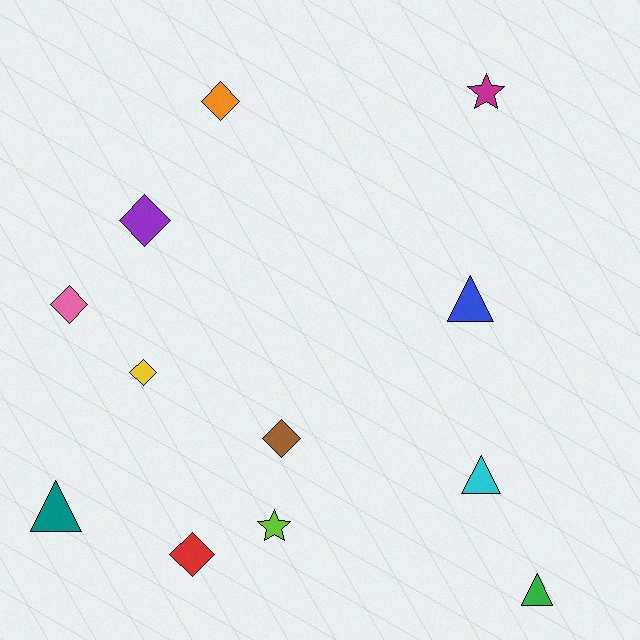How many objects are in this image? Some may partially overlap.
There are 12 objects.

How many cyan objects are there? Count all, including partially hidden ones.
There is 1 cyan object.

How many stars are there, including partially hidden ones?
There are 2 stars.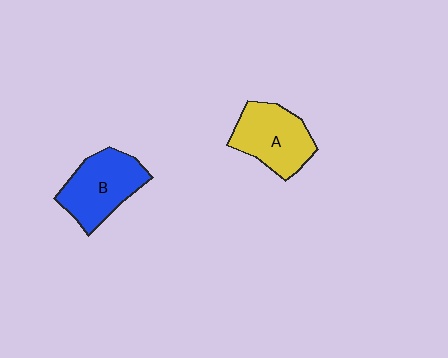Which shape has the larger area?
Shape B (blue).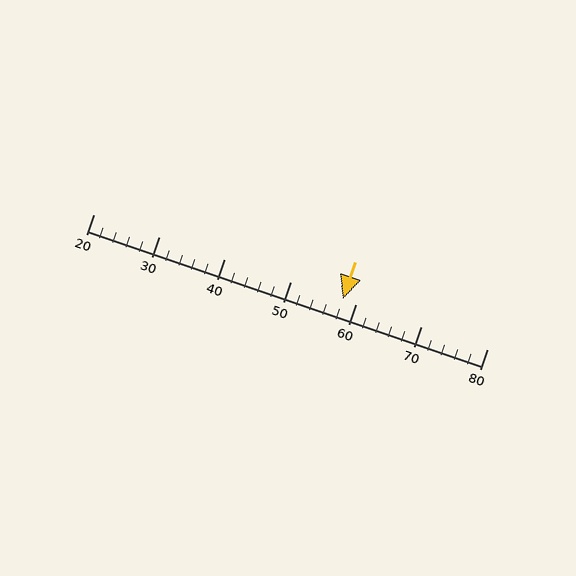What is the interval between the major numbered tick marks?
The major tick marks are spaced 10 units apart.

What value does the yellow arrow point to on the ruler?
The yellow arrow points to approximately 58.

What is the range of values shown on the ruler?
The ruler shows values from 20 to 80.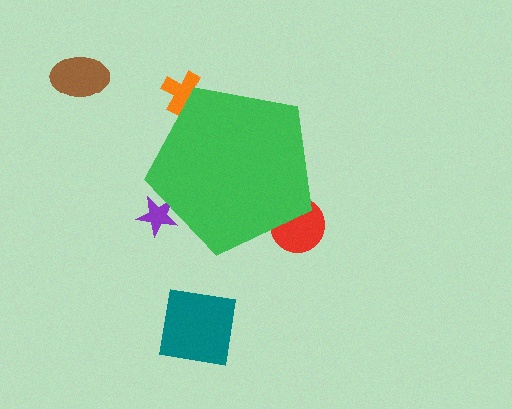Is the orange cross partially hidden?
Yes, the orange cross is partially hidden behind the green pentagon.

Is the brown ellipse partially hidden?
No, the brown ellipse is fully visible.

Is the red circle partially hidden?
Yes, the red circle is partially hidden behind the green pentagon.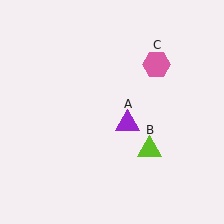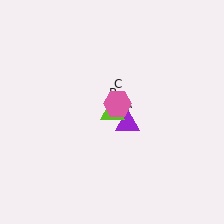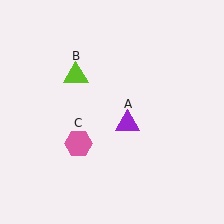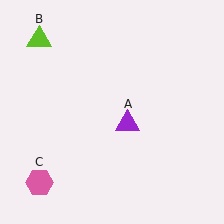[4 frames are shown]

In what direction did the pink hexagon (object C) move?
The pink hexagon (object C) moved down and to the left.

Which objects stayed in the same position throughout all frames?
Purple triangle (object A) remained stationary.